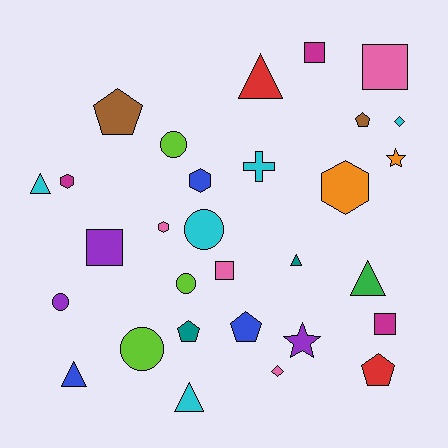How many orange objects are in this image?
There are 2 orange objects.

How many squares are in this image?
There are 5 squares.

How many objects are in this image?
There are 30 objects.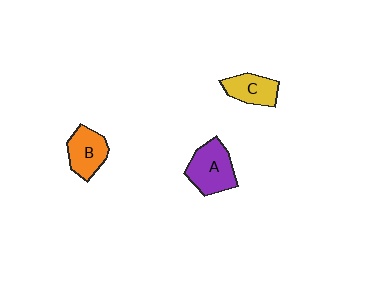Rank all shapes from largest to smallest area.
From largest to smallest: A (purple), B (orange), C (yellow).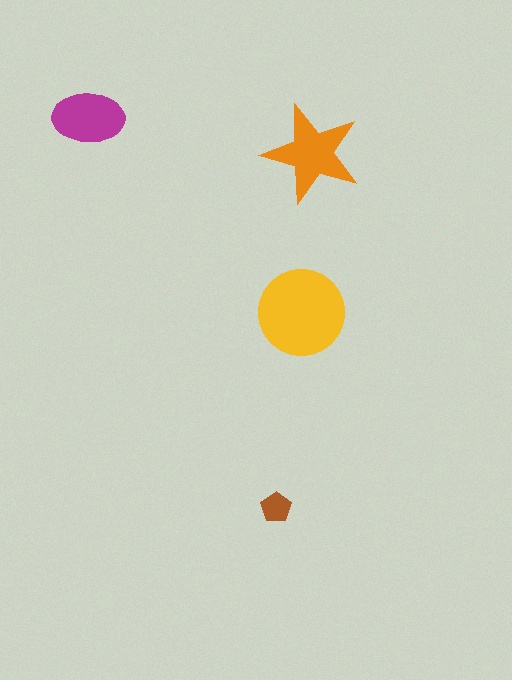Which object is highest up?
The magenta ellipse is topmost.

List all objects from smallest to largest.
The brown pentagon, the magenta ellipse, the orange star, the yellow circle.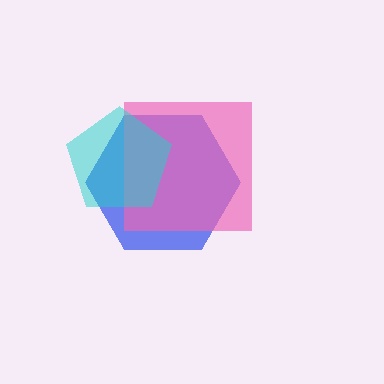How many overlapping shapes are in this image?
There are 3 overlapping shapes in the image.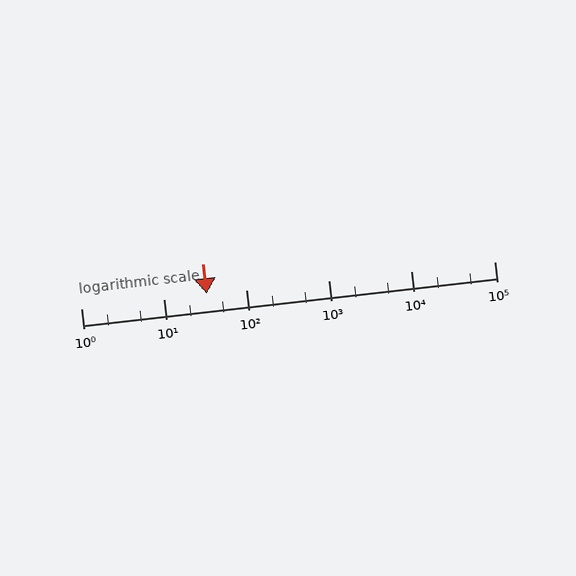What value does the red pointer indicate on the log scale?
The pointer indicates approximately 33.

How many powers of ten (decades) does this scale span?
The scale spans 5 decades, from 1 to 100000.